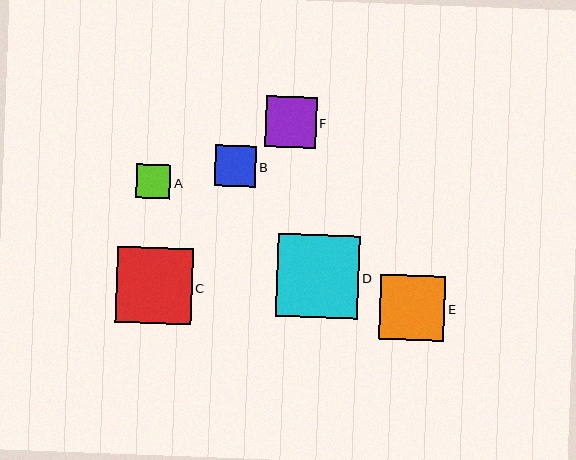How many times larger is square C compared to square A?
Square C is approximately 2.2 times the size of square A.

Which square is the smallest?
Square A is the smallest with a size of approximately 34 pixels.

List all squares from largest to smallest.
From largest to smallest: D, C, E, F, B, A.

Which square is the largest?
Square D is the largest with a size of approximately 83 pixels.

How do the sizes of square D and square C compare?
Square D and square C are approximately the same size.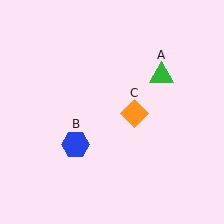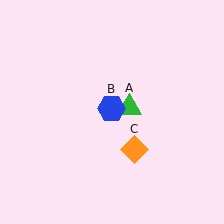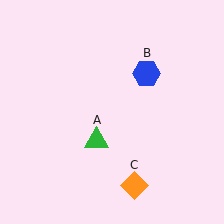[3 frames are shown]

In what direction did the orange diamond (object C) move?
The orange diamond (object C) moved down.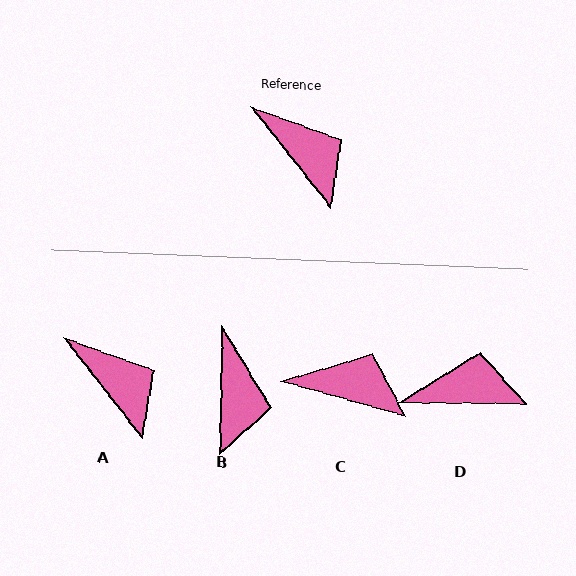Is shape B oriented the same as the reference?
No, it is off by about 39 degrees.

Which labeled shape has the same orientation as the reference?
A.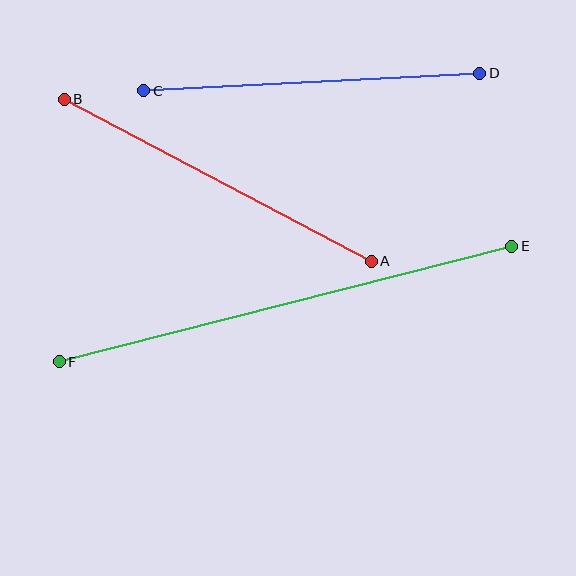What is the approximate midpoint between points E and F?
The midpoint is at approximately (286, 304) pixels.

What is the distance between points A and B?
The distance is approximately 347 pixels.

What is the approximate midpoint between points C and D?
The midpoint is at approximately (312, 82) pixels.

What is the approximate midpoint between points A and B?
The midpoint is at approximately (218, 180) pixels.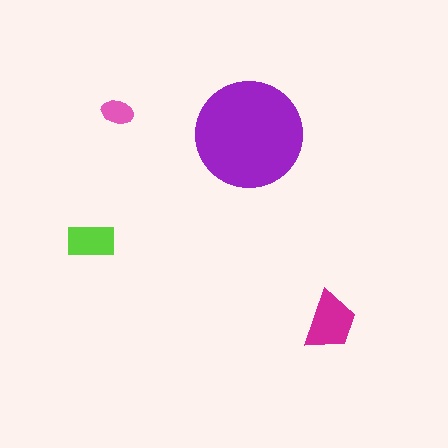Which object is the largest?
The purple circle.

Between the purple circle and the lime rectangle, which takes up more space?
The purple circle.